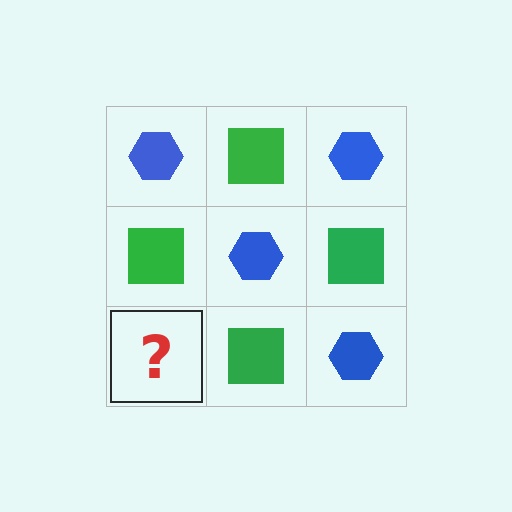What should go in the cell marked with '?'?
The missing cell should contain a blue hexagon.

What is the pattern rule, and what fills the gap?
The rule is that it alternates blue hexagon and green square in a checkerboard pattern. The gap should be filled with a blue hexagon.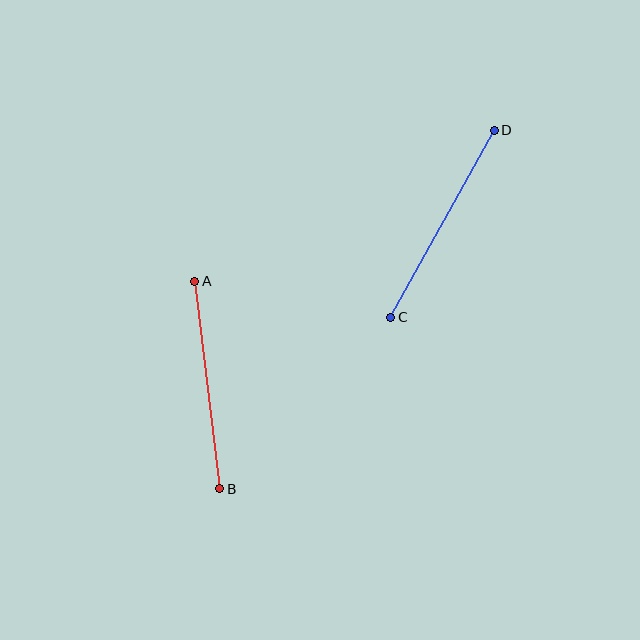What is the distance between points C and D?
The distance is approximately 214 pixels.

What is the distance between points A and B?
The distance is approximately 209 pixels.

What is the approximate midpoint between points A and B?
The midpoint is at approximately (207, 385) pixels.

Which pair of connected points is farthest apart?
Points C and D are farthest apart.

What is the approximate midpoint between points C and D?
The midpoint is at approximately (442, 224) pixels.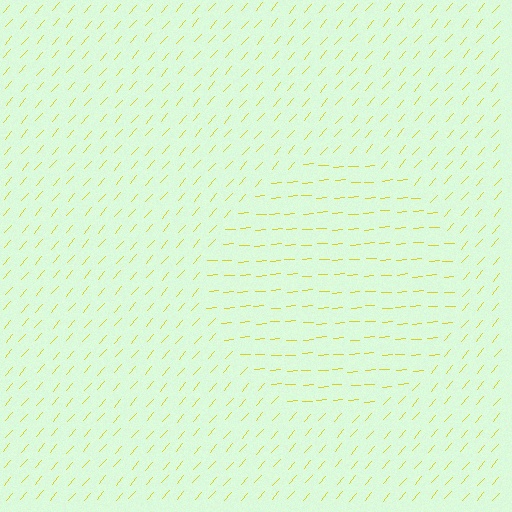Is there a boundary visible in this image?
Yes, there is a texture boundary formed by a change in line orientation.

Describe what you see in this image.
The image is filled with small yellow line segments. A circle region in the image has lines oriented differently from the surrounding lines, creating a visible texture boundary.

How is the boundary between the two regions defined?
The boundary is defined purely by a change in line orientation (approximately 45 degrees difference). All lines are the same color and thickness.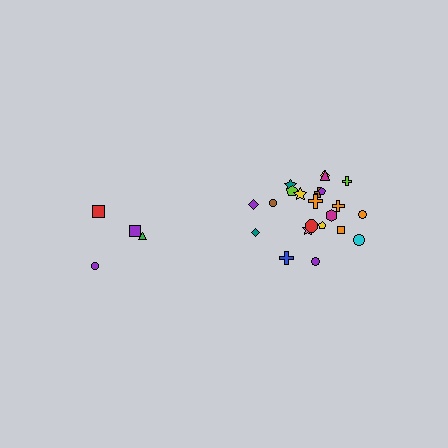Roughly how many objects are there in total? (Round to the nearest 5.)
Roughly 25 objects in total.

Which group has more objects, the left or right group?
The right group.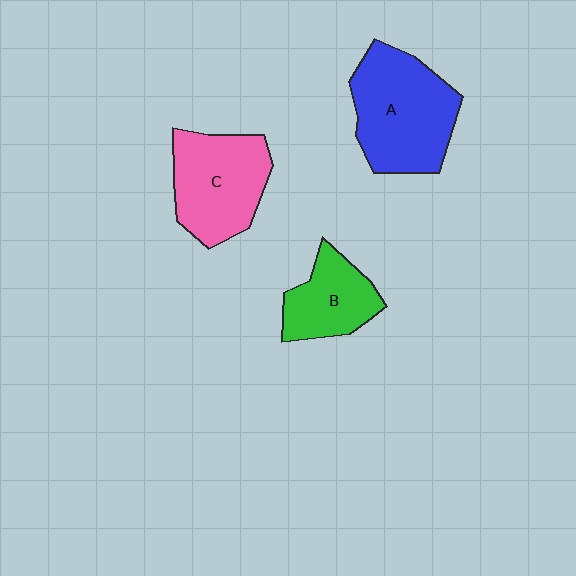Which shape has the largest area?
Shape A (blue).